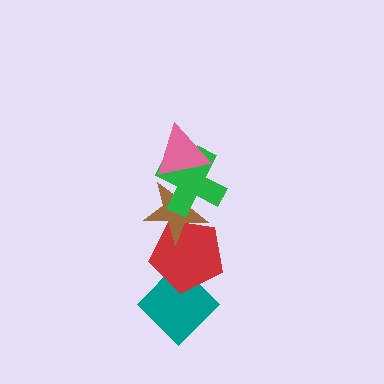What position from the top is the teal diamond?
The teal diamond is 5th from the top.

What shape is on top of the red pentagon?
The brown star is on top of the red pentagon.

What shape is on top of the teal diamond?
The red pentagon is on top of the teal diamond.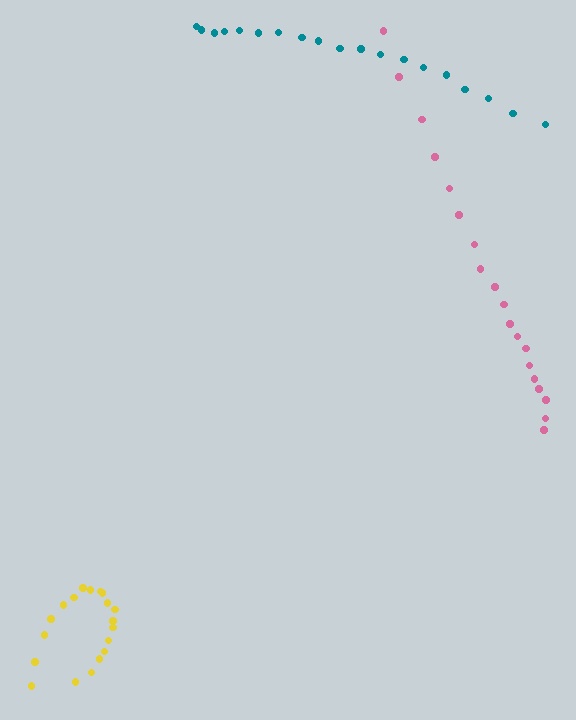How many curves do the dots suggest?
There are 3 distinct paths.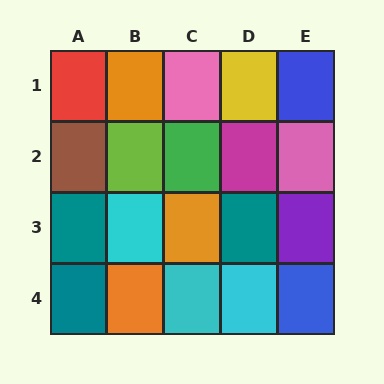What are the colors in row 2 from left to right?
Brown, lime, green, magenta, pink.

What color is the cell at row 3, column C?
Orange.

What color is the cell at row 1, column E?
Blue.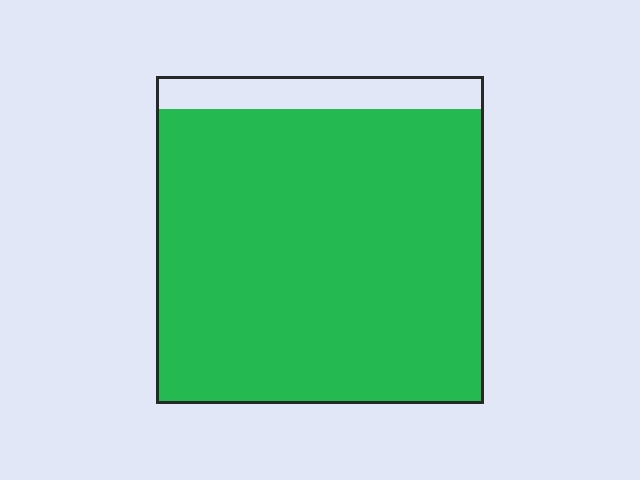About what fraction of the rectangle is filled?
About nine tenths (9/10).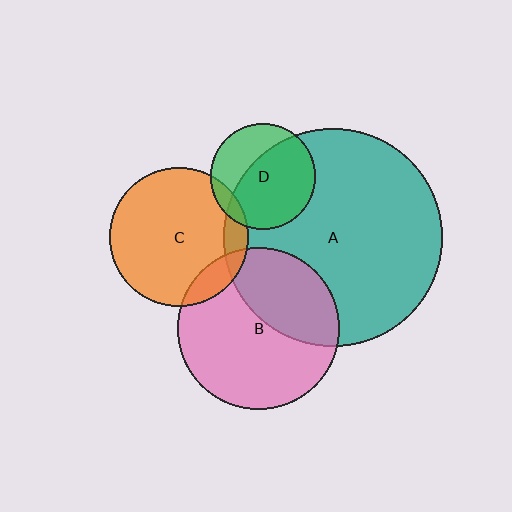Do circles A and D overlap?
Yes.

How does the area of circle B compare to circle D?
Approximately 2.4 times.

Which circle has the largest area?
Circle A (teal).